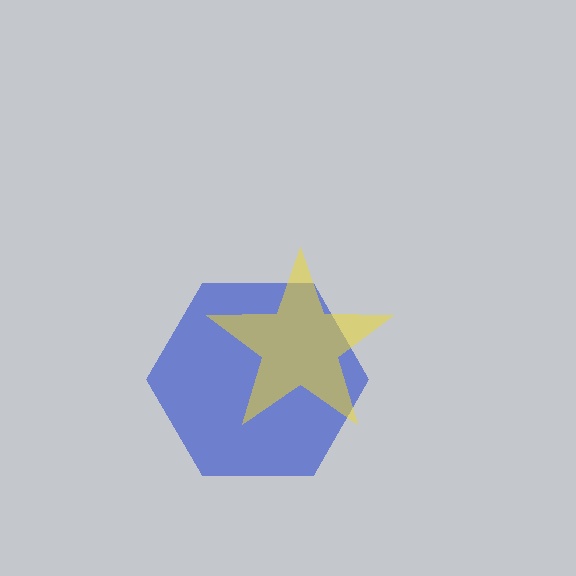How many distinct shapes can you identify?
There are 2 distinct shapes: a blue hexagon, a yellow star.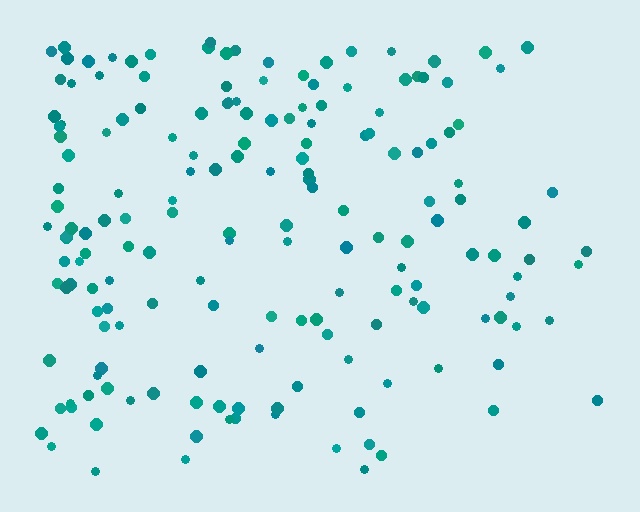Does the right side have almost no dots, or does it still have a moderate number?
Still a moderate number, just noticeably fewer than the left.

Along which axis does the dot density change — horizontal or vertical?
Horizontal.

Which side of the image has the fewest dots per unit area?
The right.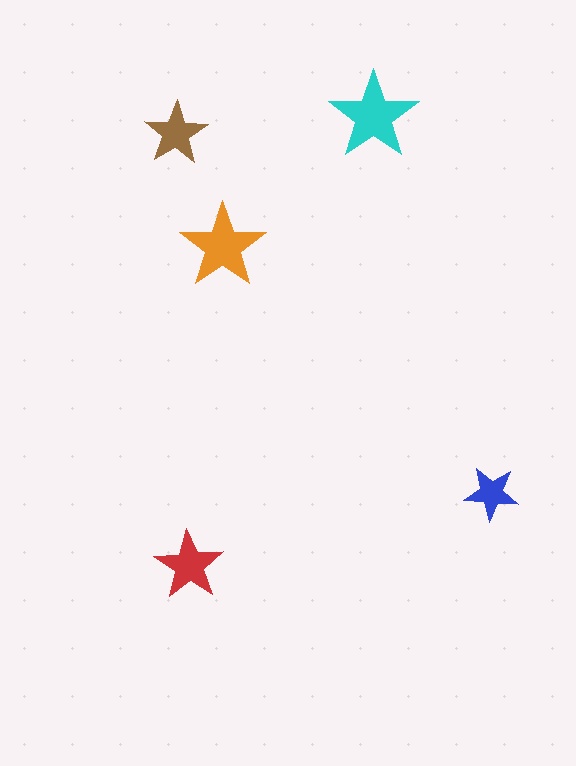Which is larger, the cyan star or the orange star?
The cyan one.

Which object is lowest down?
The red star is bottommost.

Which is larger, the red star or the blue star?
The red one.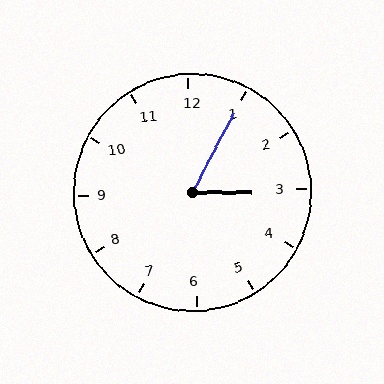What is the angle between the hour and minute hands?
Approximately 62 degrees.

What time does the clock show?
3:05.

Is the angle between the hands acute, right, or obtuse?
It is acute.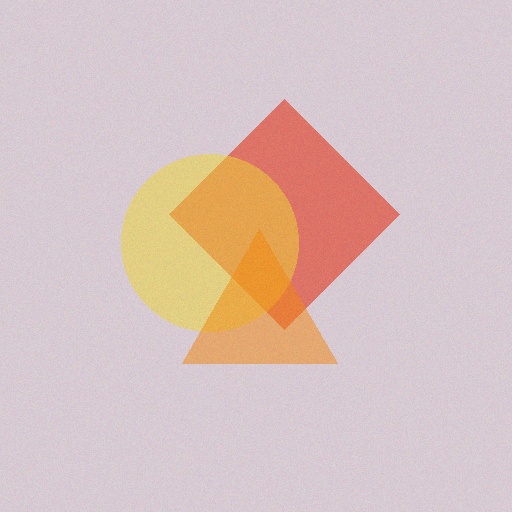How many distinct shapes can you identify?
There are 3 distinct shapes: a red diamond, a yellow circle, an orange triangle.